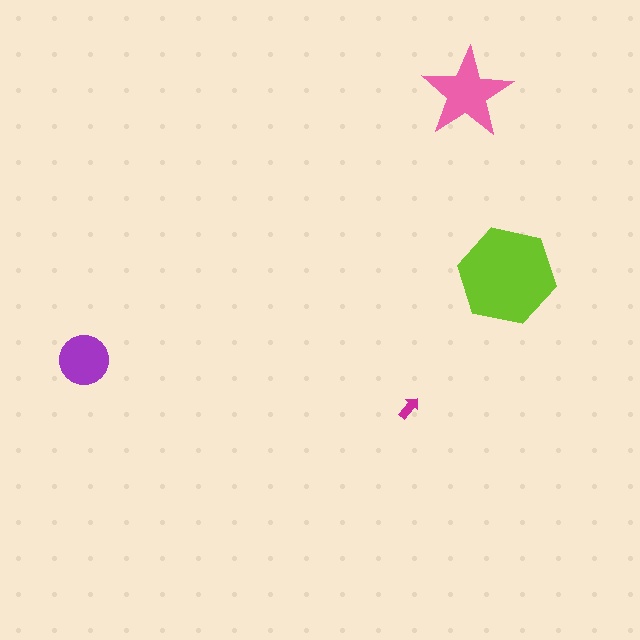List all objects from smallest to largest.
The magenta arrow, the purple circle, the pink star, the lime hexagon.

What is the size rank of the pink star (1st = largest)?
2nd.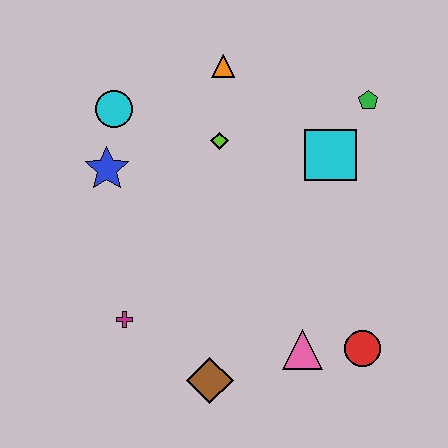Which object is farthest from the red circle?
The cyan circle is farthest from the red circle.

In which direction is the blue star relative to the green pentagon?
The blue star is to the left of the green pentagon.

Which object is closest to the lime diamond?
The orange triangle is closest to the lime diamond.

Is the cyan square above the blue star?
Yes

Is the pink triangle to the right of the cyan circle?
Yes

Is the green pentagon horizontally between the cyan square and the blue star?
No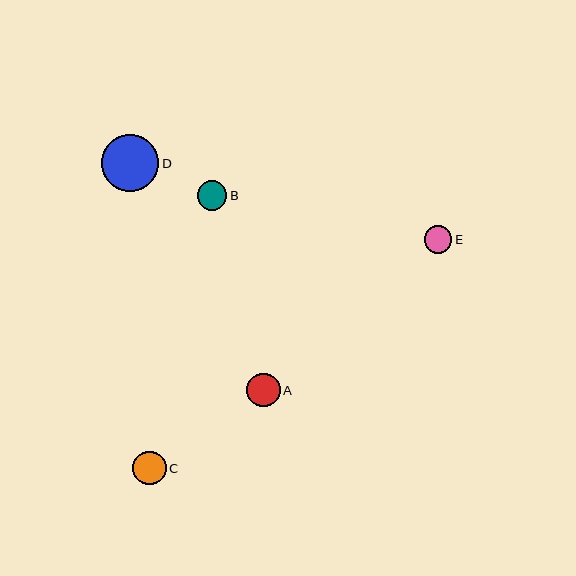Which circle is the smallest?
Circle E is the smallest with a size of approximately 27 pixels.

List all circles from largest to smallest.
From largest to smallest: D, A, C, B, E.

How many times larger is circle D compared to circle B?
Circle D is approximately 1.9 times the size of circle B.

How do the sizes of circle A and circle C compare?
Circle A and circle C are approximately the same size.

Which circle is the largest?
Circle D is the largest with a size of approximately 57 pixels.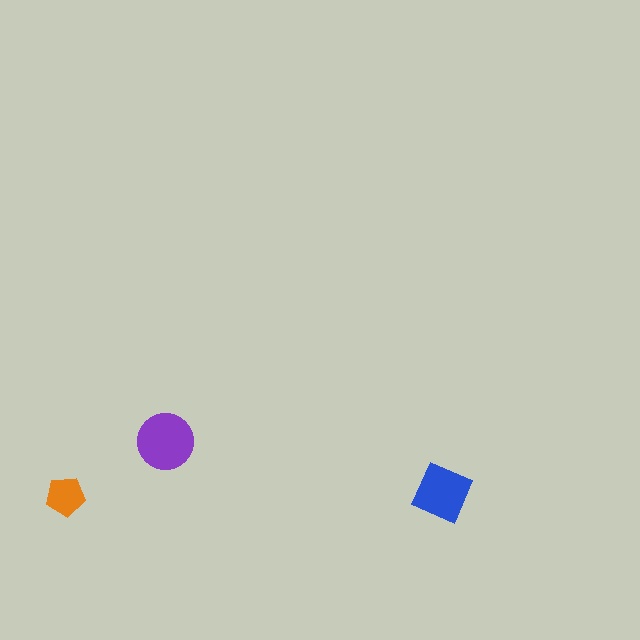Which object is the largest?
The purple circle.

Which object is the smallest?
The orange pentagon.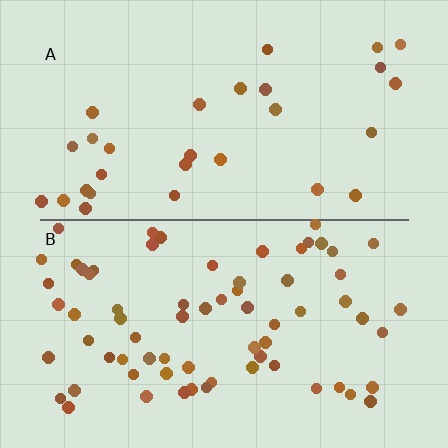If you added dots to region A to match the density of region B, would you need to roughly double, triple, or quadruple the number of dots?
Approximately double.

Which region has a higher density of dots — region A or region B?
B (the bottom).